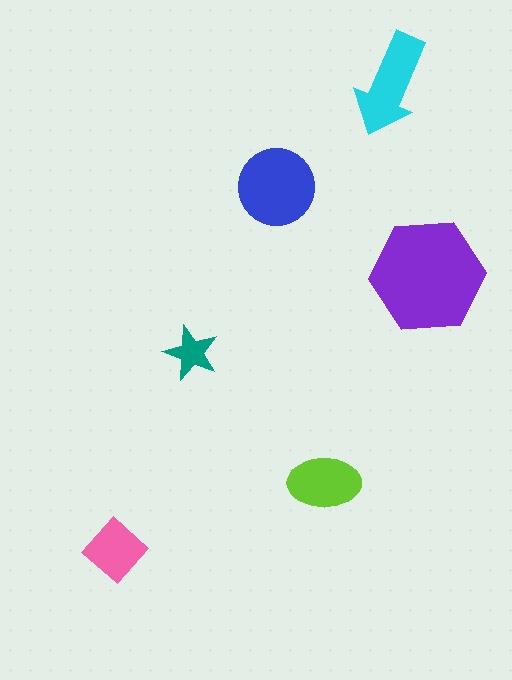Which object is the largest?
The purple hexagon.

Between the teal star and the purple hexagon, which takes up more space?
The purple hexagon.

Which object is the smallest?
The teal star.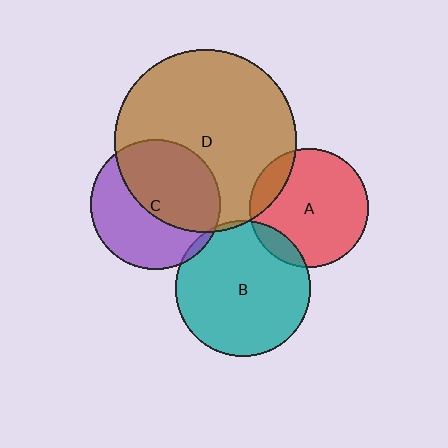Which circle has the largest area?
Circle D (brown).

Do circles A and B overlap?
Yes.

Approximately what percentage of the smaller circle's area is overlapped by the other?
Approximately 10%.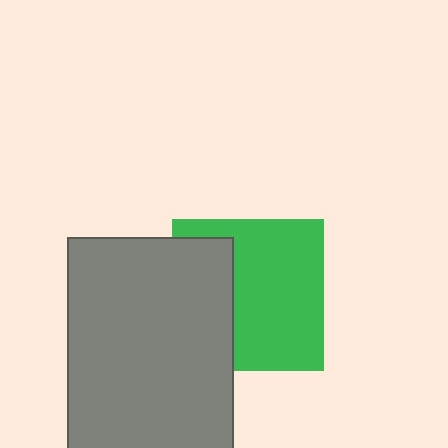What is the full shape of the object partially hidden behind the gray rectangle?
The partially hidden object is a green square.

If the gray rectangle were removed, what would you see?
You would see the complete green square.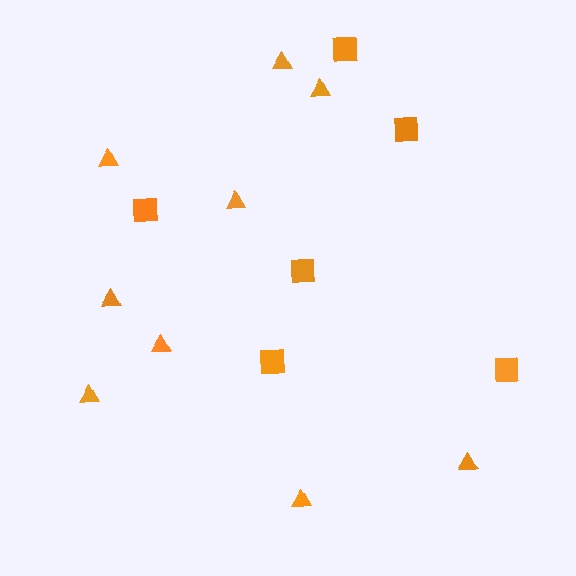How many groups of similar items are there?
There are 2 groups: one group of triangles (9) and one group of squares (6).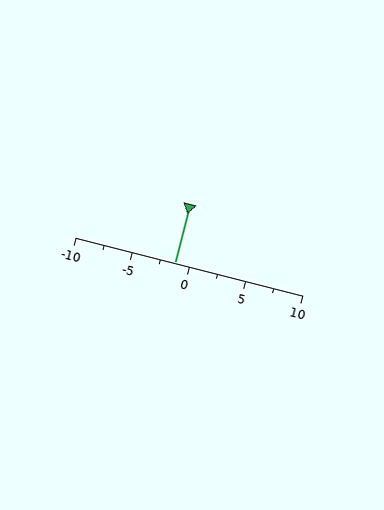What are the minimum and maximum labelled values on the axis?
The axis runs from -10 to 10.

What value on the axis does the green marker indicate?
The marker indicates approximately -1.2.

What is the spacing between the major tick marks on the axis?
The major ticks are spaced 5 apart.